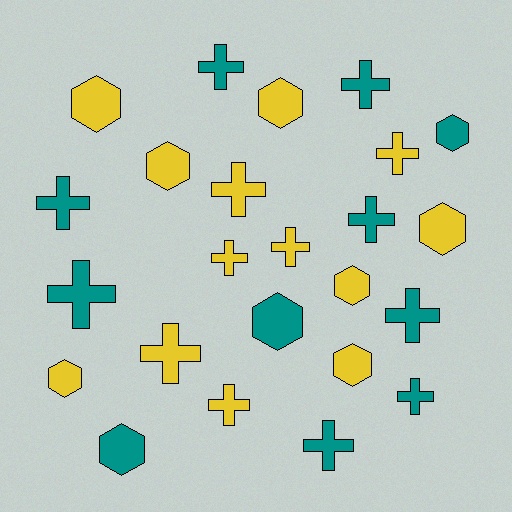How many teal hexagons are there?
There are 3 teal hexagons.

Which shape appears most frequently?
Cross, with 14 objects.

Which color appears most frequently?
Yellow, with 13 objects.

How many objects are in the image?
There are 24 objects.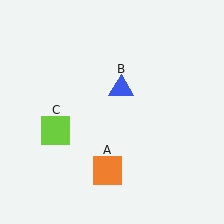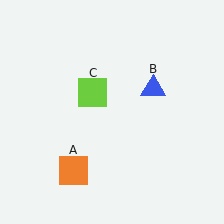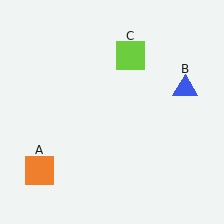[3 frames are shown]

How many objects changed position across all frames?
3 objects changed position: orange square (object A), blue triangle (object B), lime square (object C).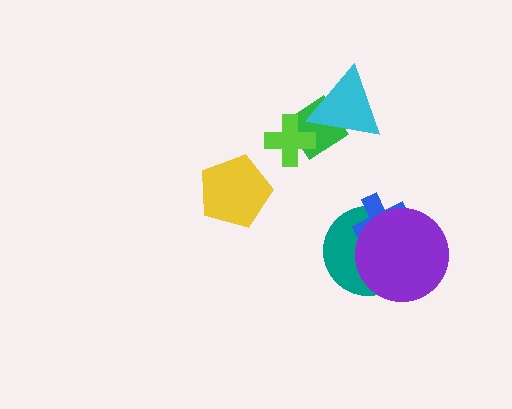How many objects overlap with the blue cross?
2 objects overlap with the blue cross.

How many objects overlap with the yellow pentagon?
0 objects overlap with the yellow pentagon.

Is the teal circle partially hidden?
Yes, it is partially covered by another shape.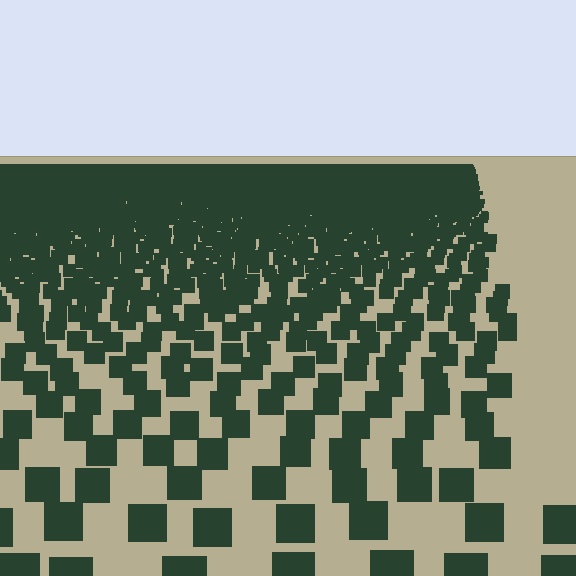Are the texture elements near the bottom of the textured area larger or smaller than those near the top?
Larger. Near the bottom, elements are closer to the viewer and appear at a bigger on-screen size.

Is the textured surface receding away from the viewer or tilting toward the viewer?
The surface is receding away from the viewer. Texture elements get smaller and denser toward the top.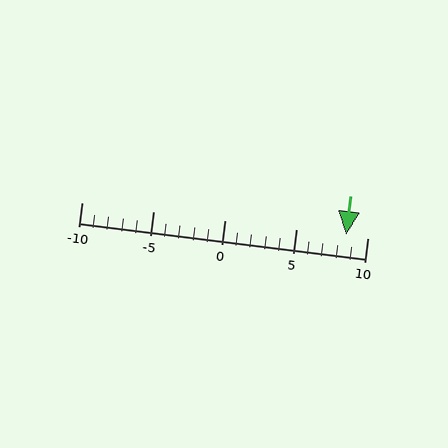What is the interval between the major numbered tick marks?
The major tick marks are spaced 5 units apart.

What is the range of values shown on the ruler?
The ruler shows values from -10 to 10.